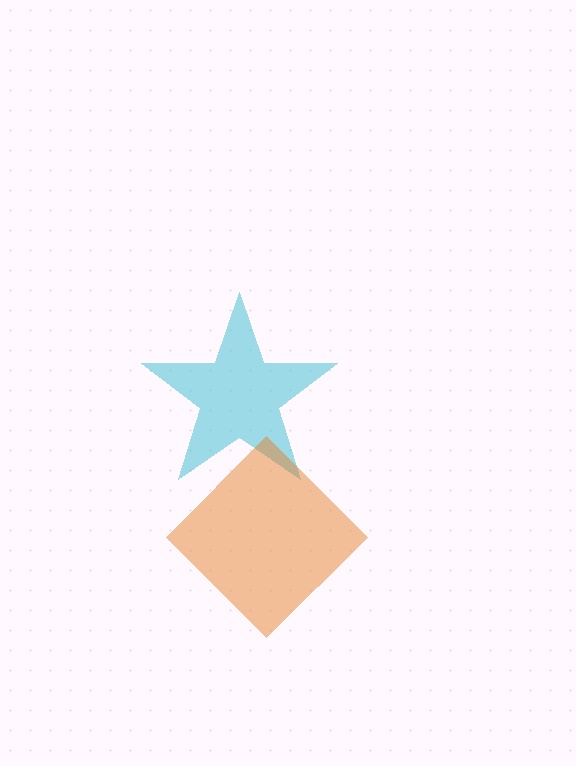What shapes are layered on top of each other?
The layered shapes are: a cyan star, an orange diamond.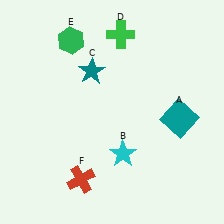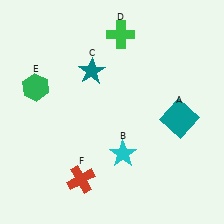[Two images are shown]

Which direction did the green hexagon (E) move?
The green hexagon (E) moved down.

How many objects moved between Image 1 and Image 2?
1 object moved between the two images.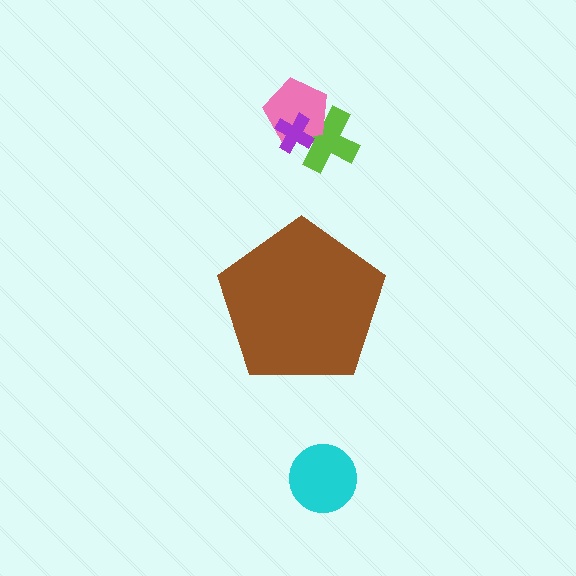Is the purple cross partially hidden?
No, the purple cross is fully visible.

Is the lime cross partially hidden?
No, the lime cross is fully visible.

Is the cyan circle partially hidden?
No, the cyan circle is fully visible.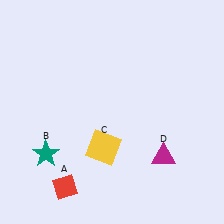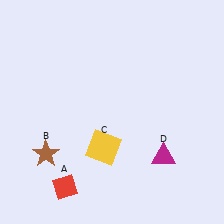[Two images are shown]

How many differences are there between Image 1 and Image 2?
There is 1 difference between the two images.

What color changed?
The star (B) changed from teal in Image 1 to brown in Image 2.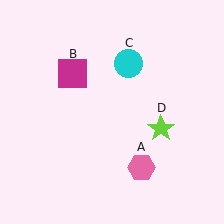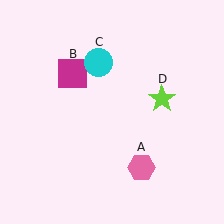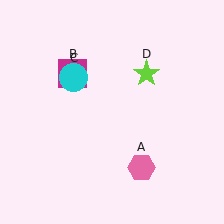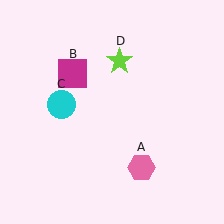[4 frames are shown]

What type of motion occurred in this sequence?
The cyan circle (object C), lime star (object D) rotated counterclockwise around the center of the scene.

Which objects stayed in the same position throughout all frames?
Pink hexagon (object A) and magenta square (object B) remained stationary.